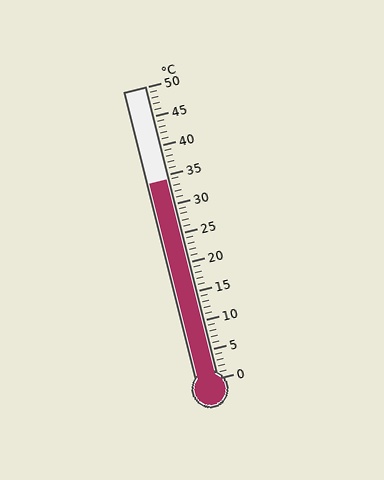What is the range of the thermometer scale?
The thermometer scale ranges from 0°C to 50°C.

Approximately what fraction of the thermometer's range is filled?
The thermometer is filled to approximately 70% of its range.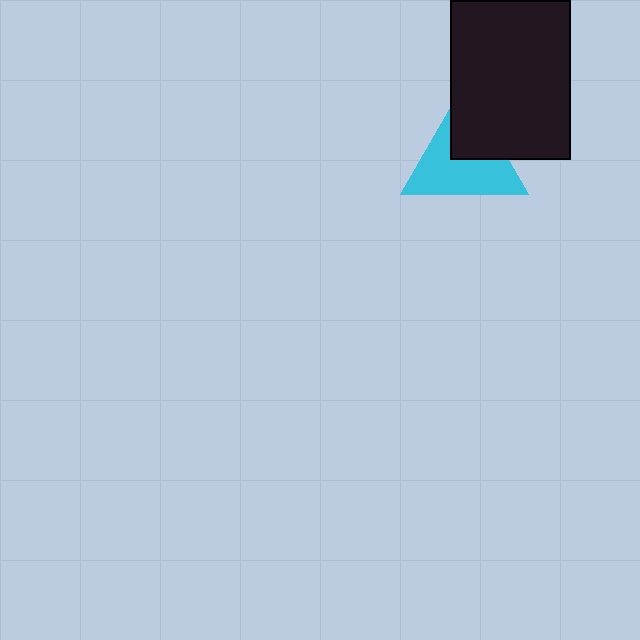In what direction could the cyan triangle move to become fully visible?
The cyan triangle could move toward the lower-left. That would shift it out from behind the black rectangle entirely.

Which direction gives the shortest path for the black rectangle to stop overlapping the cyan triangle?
Moving toward the upper-right gives the shortest separation.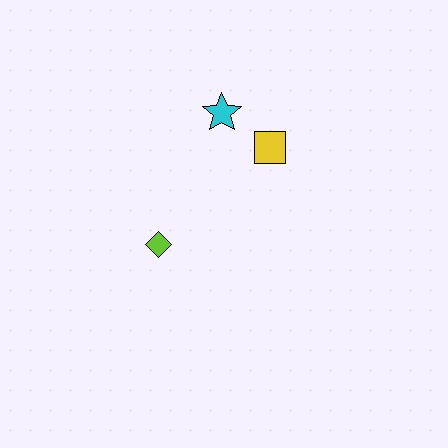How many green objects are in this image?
There are no green objects.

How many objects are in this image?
There are 3 objects.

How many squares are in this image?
There is 1 square.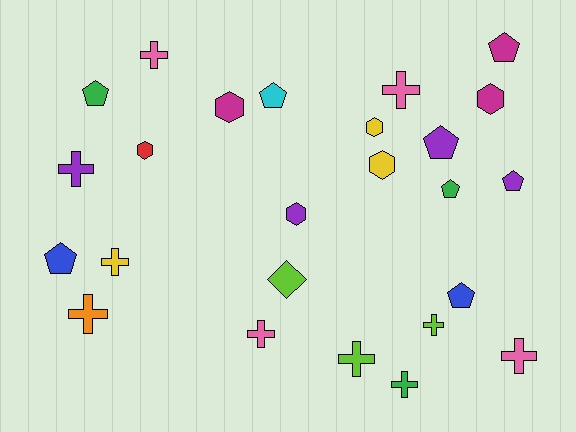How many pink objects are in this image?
There are 4 pink objects.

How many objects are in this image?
There are 25 objects.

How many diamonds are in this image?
There is 1 diamond.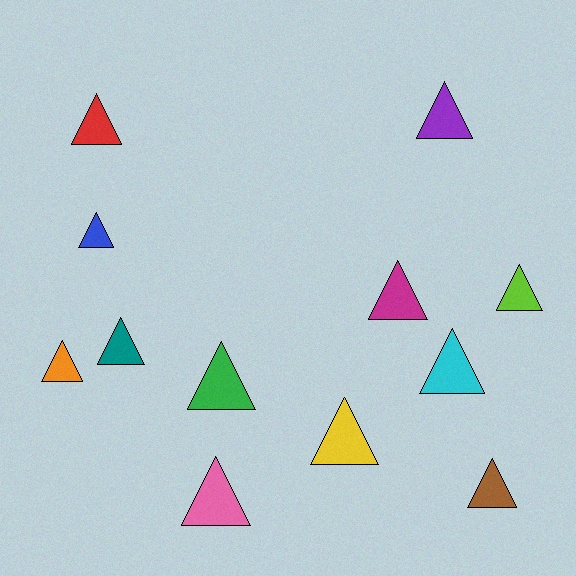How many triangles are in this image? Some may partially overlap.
There are 12 triangles.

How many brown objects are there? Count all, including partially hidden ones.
There is 1 brown object.